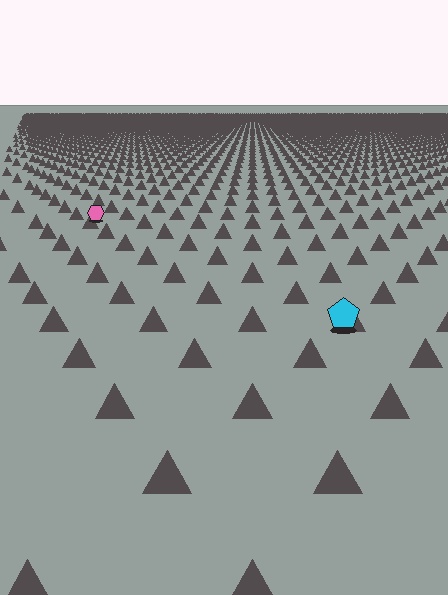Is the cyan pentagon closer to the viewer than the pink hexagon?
Yes. The cyan pentagon is closer — you can tell from the texture gradient: the ground texture is coarser near it.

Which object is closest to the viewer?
The cyan pentagon is closest. The texture marks near it are larger and more spread out.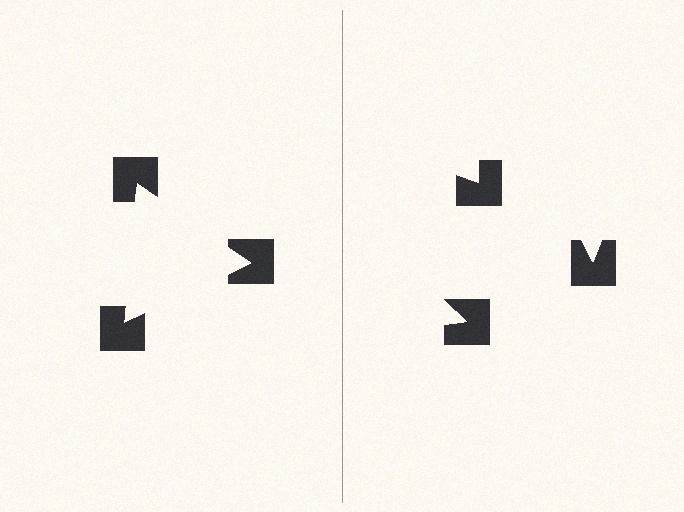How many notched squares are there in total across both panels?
6 — 3 on each side.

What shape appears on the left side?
An illusory triangle.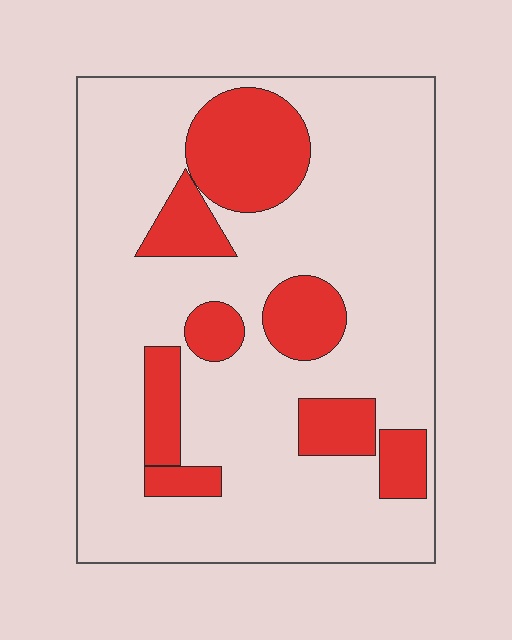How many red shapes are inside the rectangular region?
8.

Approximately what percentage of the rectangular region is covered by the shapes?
Approximately 25%.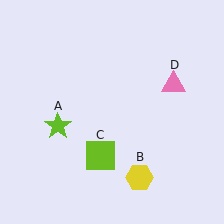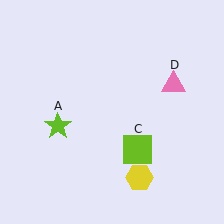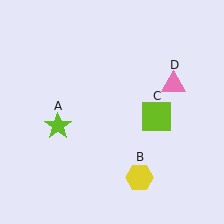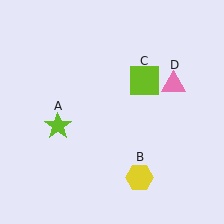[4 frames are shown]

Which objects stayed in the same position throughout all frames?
Lime star (object A) and yellow hexagon (object B) and pink triangle (object D) remained stationary.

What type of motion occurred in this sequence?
The lime square (object C) rotated counterclockwise around the center of the scene.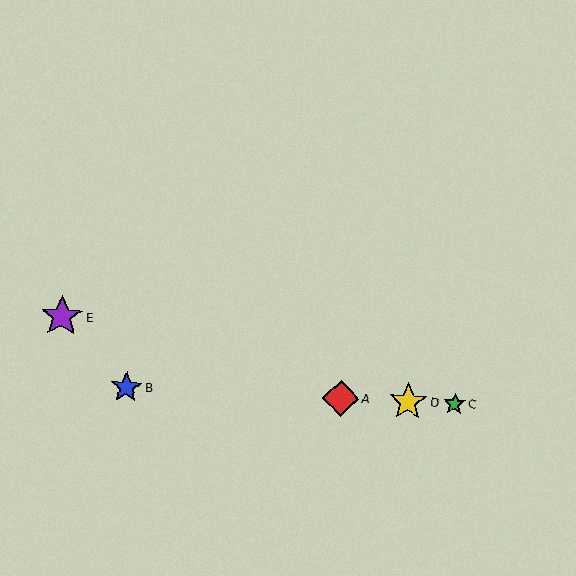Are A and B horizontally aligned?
Yes, both are at y≈398.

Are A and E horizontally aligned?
No, A is at y≈398 and E is at y≈316.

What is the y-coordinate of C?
Object C is at y≈404.